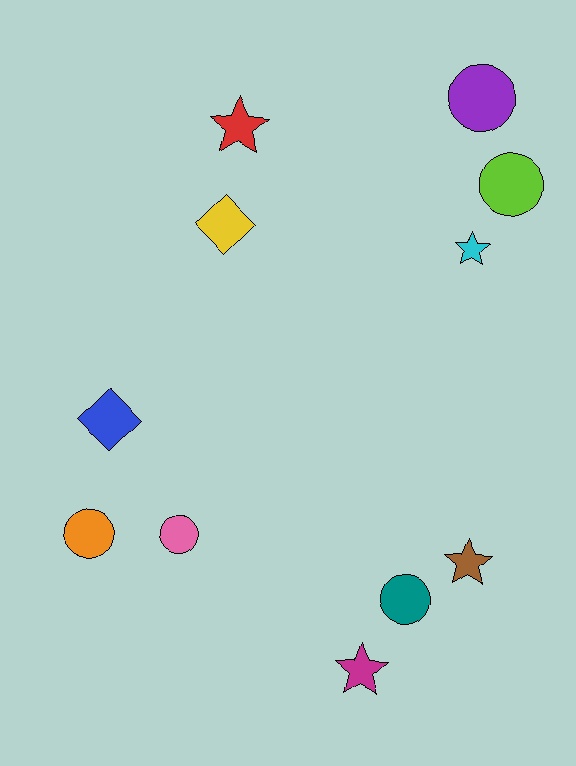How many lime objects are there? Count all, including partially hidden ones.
There is 1 lime object.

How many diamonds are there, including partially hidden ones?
There are 2 diamonds.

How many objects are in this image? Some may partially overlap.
There are 11 objects.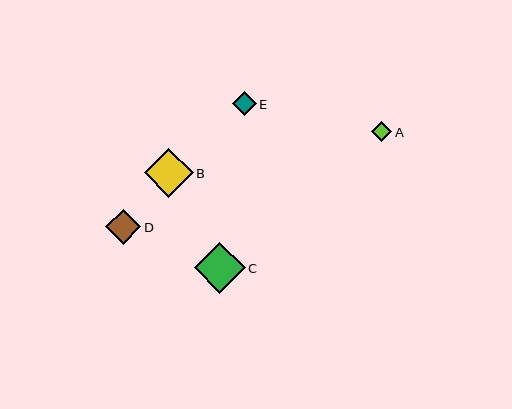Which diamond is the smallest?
Diamond A is the smallest with a size of approximately 20 pixels.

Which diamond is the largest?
Diamond C is the largest with a size of approximately 51 pixels.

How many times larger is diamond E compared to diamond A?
Diamond E is approximately 1.2 times the size of diamond A.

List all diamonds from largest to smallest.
From largest to smallest: C, B, D, E, A.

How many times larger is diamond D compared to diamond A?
Diamond D is approximately 1.8 times the size of diamond A.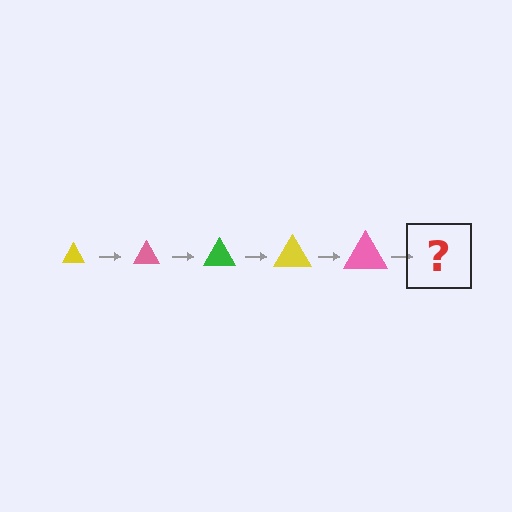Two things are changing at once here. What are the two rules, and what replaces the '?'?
The two rules are that the triangle grows larger each step and the color cycles through yellow, pink, and green. The '?' should be a green triangle, larger than the previous one.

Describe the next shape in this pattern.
It should be a green triangle, larger than the previous one.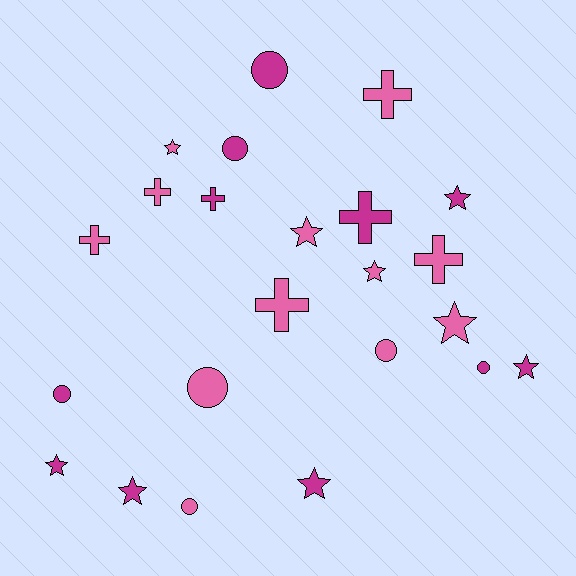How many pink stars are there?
There are 4 pink stars.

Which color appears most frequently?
Pink, with 12 objects.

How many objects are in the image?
There are 23 objects.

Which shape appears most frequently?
Star, with 9 objects.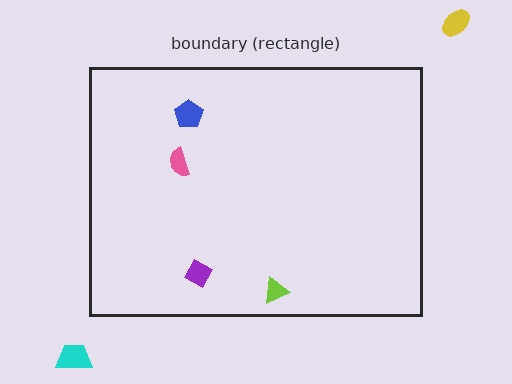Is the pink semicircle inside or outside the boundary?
Inside.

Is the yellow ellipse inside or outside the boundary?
Outside.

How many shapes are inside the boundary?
4 inside, 2 outside.